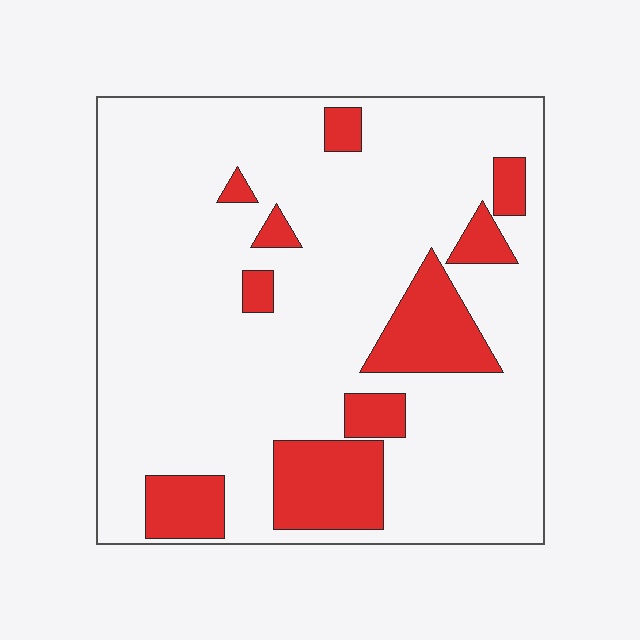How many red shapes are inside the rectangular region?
10.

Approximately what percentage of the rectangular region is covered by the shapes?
Approximately 20%.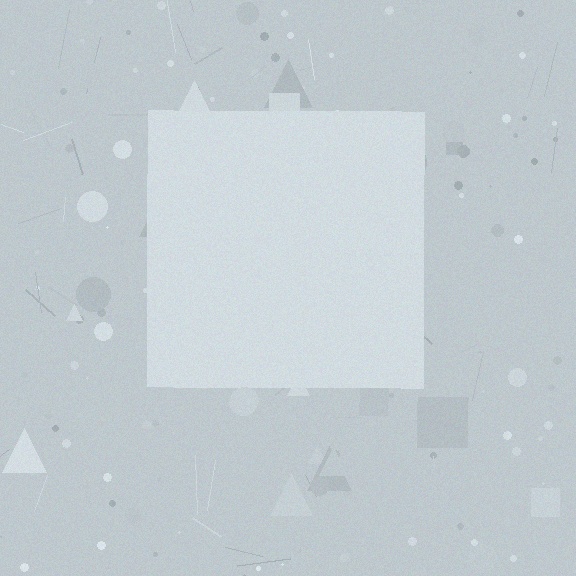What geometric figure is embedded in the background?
A square is embedded in the background.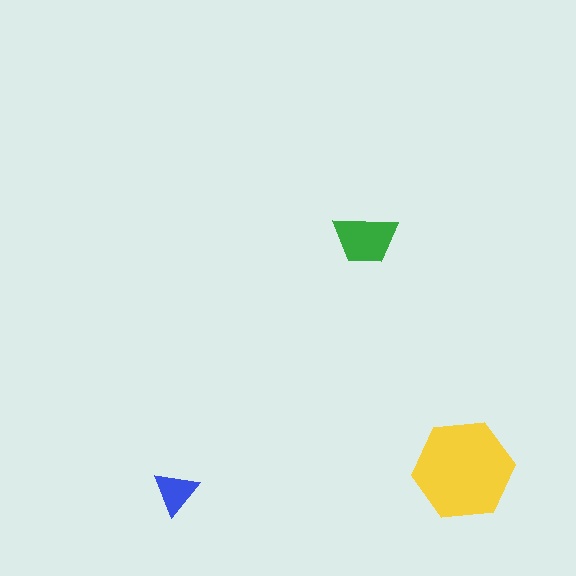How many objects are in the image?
There are 3 objects in the image.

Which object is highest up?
The green trapezoid is topmost.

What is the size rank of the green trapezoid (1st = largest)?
2nd.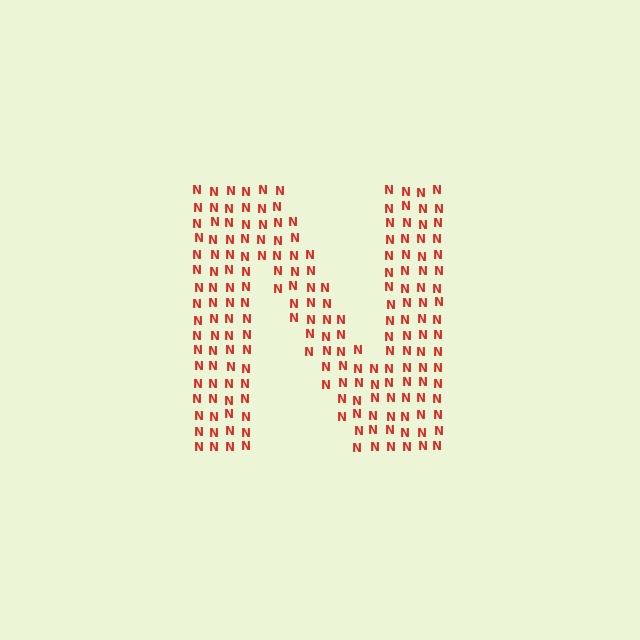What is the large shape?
The large shape is the letter N.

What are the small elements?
The small elements are letter N's.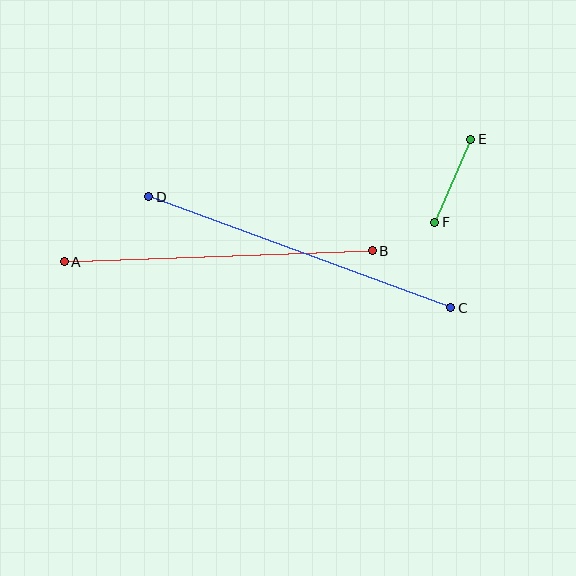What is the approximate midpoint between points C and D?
The midpoint is at approximately (300, 252) pixels.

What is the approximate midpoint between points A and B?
The midpoint is at approximately (218, 256) pixels.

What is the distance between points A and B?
The distance is approximately 308 pixels.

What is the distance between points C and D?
The distance is approximately 322 pixels.